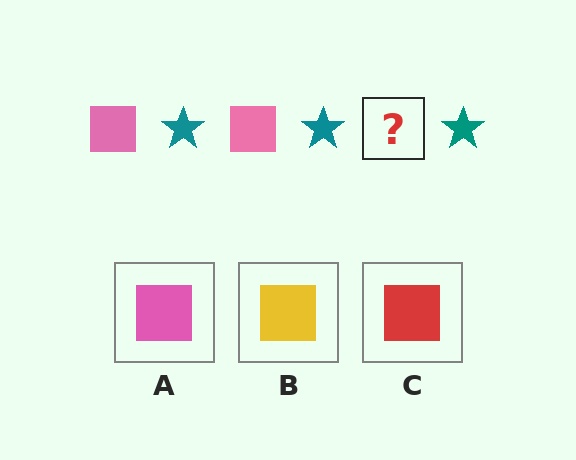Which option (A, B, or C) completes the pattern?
A.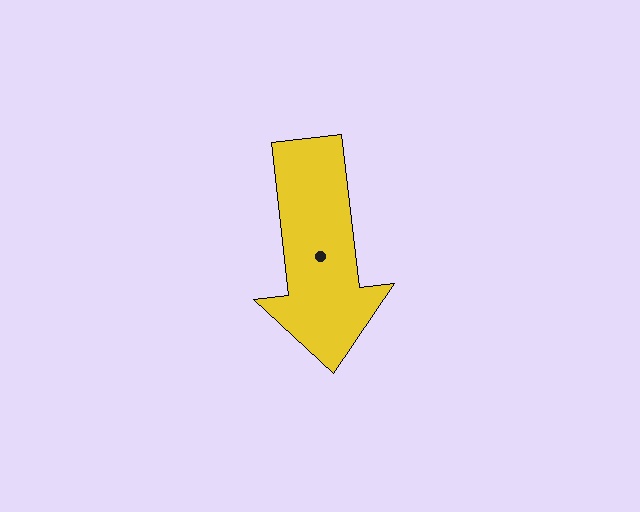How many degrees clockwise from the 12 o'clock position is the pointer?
Approximately 174 degrees.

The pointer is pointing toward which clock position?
Roughly 6 o'clock.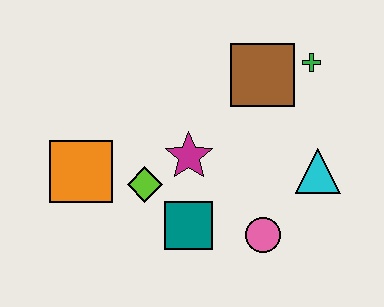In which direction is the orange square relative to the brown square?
The orange square is to the left of the brown square.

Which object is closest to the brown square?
The green cross is closest to the brown square.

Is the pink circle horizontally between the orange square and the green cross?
Yes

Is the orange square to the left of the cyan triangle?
Yes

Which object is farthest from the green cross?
The orange square is farthest from the green cross.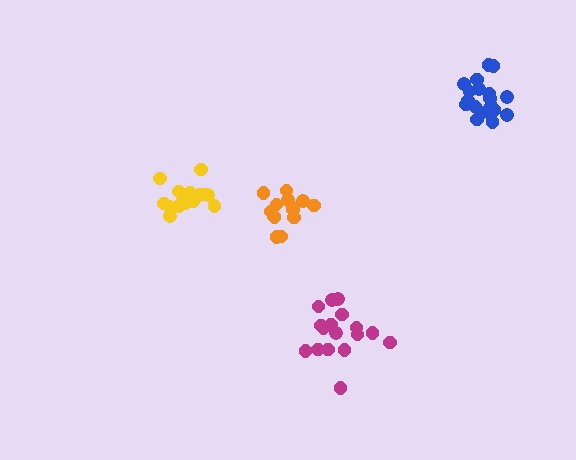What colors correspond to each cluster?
The clusters are colored: yellow, magenta, orange, blue.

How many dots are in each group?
Group 1: 17 dots, Group 2: 17 dots, Group 3: 15 dots, Group 4: 19 dots (68 total).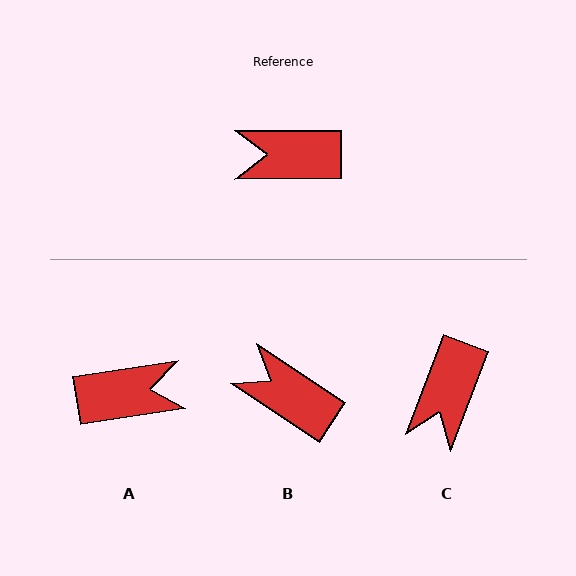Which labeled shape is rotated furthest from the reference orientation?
A, about 172 degrees away.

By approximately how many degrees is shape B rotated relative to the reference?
Approximately 34 degrees clockwise.